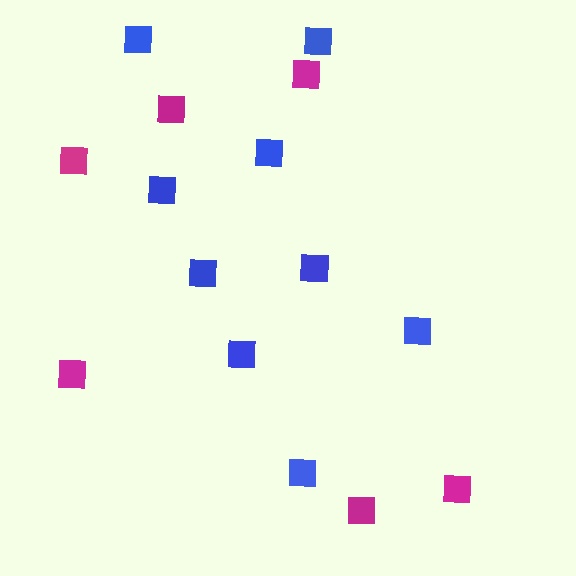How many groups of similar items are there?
There are 2 groups: one group of blue squares (9) and one group of magenta squares (6).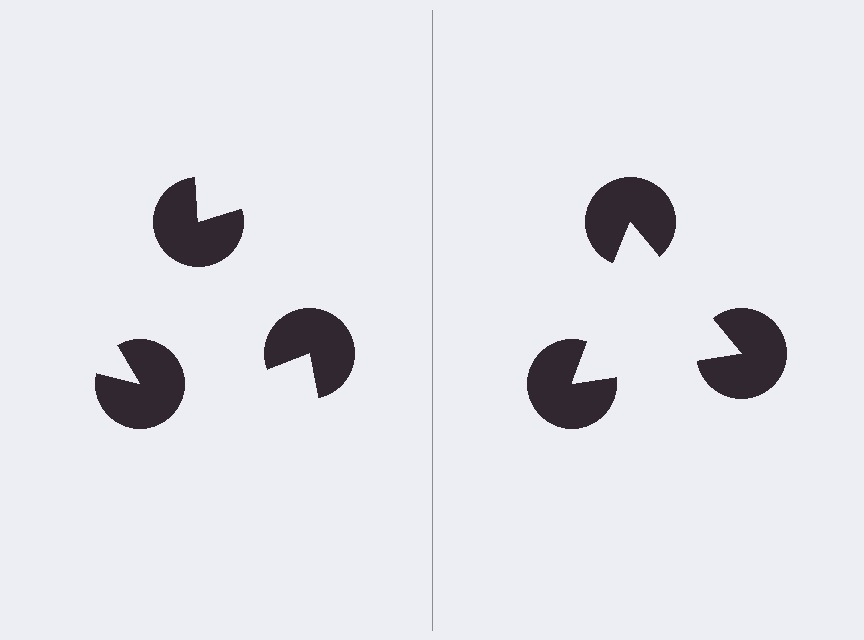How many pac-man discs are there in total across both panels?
6 — 3 on each side.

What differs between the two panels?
The pac-man discs are positioned identically on both sides; only the wedge orientations differ. On the right they align to a triangle; on the left they are misaligned.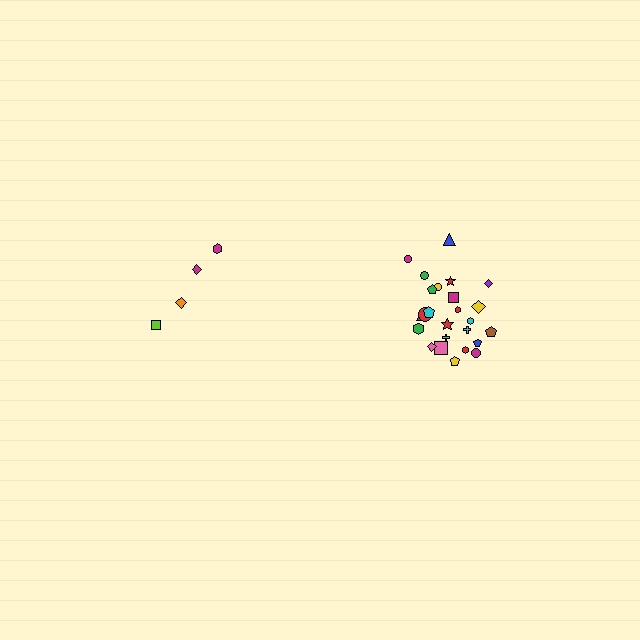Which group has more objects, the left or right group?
The right group.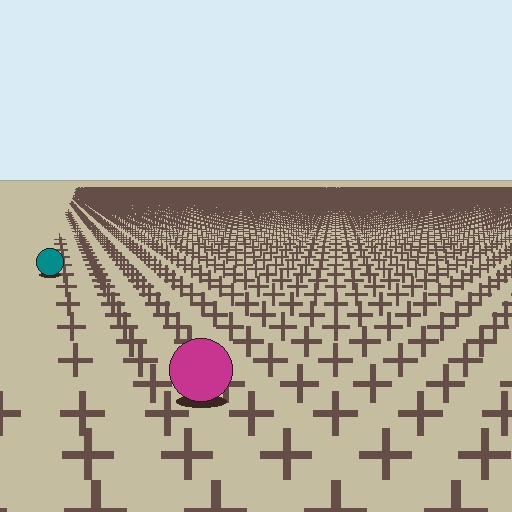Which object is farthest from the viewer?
The teal circle is farthest from the viewer. It appears smaller and the ground texture around it is denser.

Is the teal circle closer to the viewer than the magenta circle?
No. The magenta circle is closer — you can tell from the texture gradient: the ground texture is coarser near it.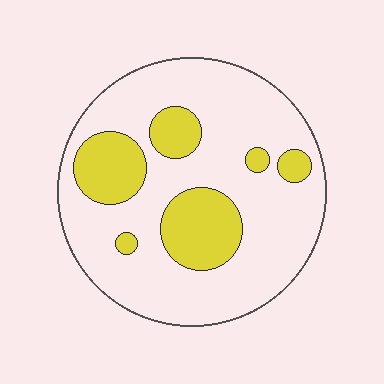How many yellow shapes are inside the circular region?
6.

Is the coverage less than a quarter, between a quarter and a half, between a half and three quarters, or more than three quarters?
Less than a quarter.